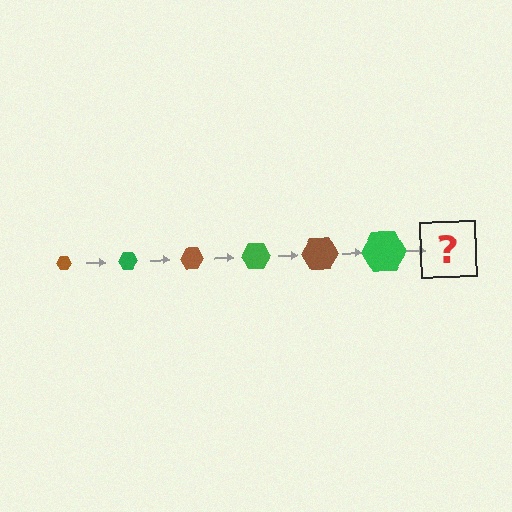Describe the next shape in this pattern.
It should be a brown hexagon, larger than the previous one.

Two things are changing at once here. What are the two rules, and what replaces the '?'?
The two rules are that the hexagon grows larger each step and the color cycles through brown and green. The '?' should be a brown hexagon, larger than the previous one.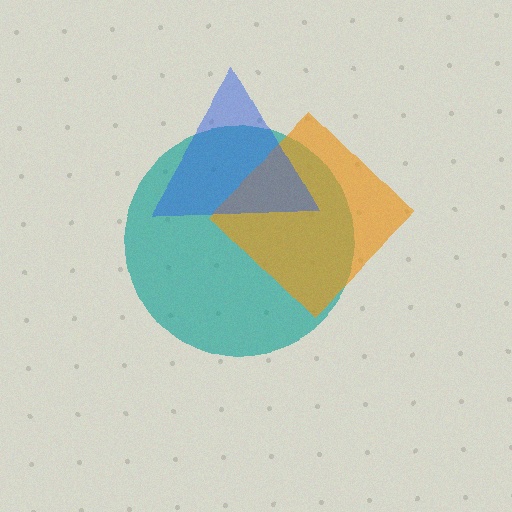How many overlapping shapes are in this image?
There are 3 overlapping shapes in the image.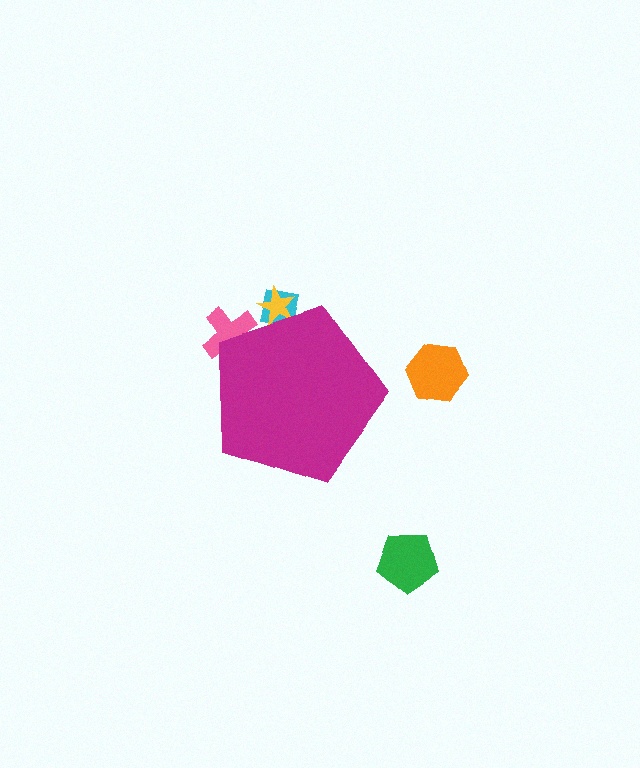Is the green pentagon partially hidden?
No, the green pentagon is fully visible.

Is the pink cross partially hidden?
Yes, the pink cross is partially hidden behind the magenta pentagon.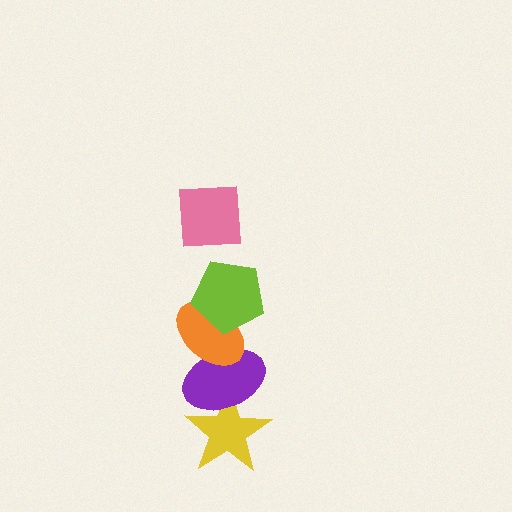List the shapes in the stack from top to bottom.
From top to bottom: the pink square, the lime pentagon, the orange ellipse, the purple ellipse, the yellow star.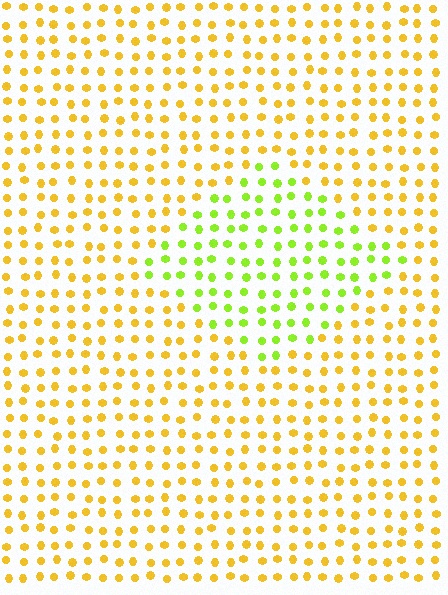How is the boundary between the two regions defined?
The boundary is defined purely by a slight shift in hue (about 44 degrees). Spacing, size, and orientation are identical on both sides.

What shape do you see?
I see a diamond.